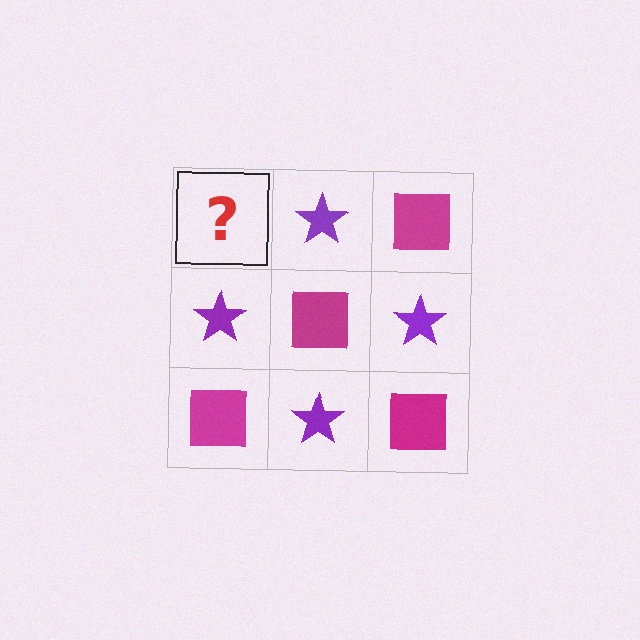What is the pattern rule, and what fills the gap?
The rule is that it alternates magenta square and purple star in a checkerboard pattern. The gap should be filled with a magenta square.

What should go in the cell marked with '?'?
The missing cell should contain a magenta square.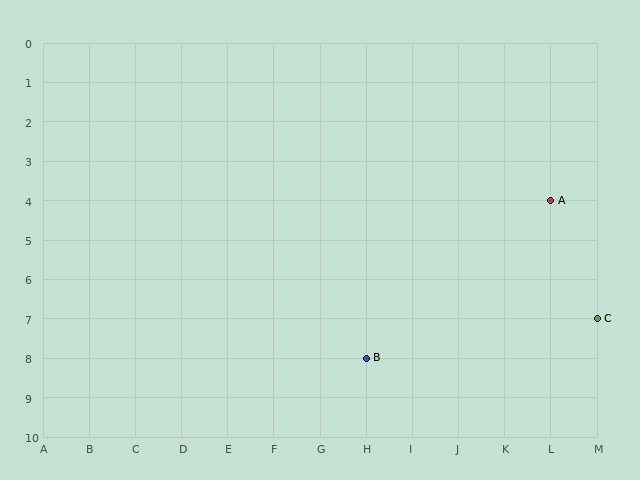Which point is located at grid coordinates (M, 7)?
Point C is at (M, 7).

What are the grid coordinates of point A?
Point A is at grid coordinates (L, 4).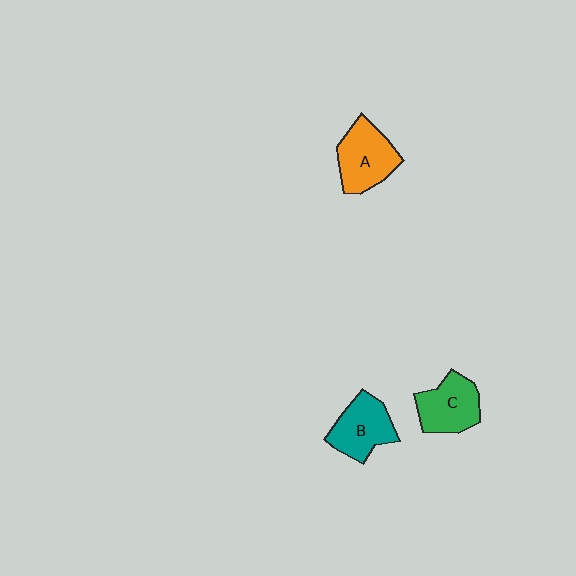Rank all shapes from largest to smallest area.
From largest to smallest: A (orange), B (teal), C (green).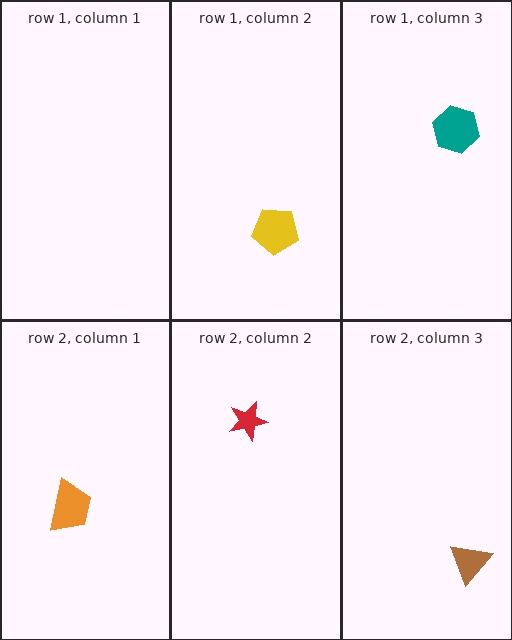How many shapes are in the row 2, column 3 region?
1.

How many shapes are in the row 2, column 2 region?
1.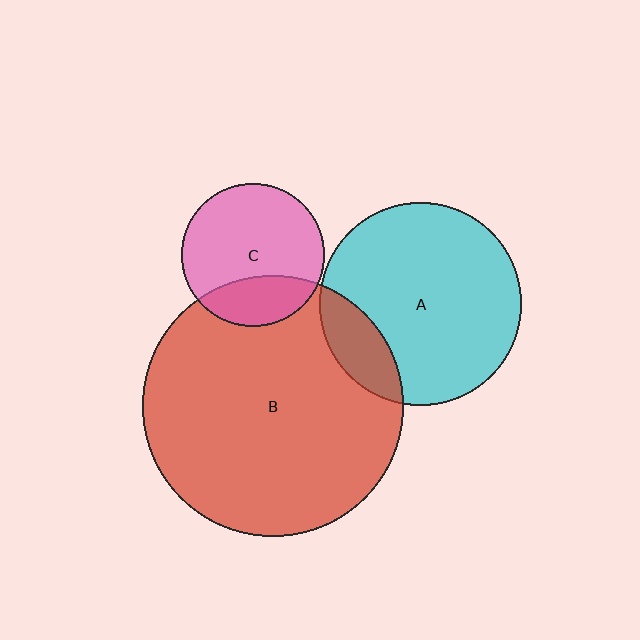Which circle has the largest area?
Circle B (red).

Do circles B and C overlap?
Yes.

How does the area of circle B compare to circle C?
Approximately 3.3 times.